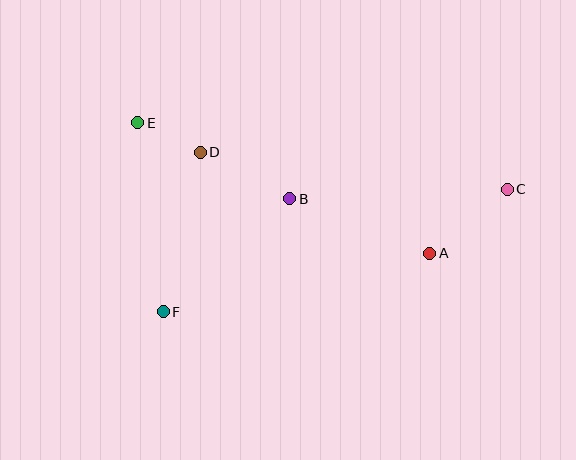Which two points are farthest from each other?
Points C and E are farthest from each other.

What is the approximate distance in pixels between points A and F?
The distance between A and F is approximately 273 pixels.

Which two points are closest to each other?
Points D and E are closest to each other.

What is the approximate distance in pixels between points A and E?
The distance between A and E is approximately 320 pixels.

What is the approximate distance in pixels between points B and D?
The distance between B and D is approximately 101 pixels.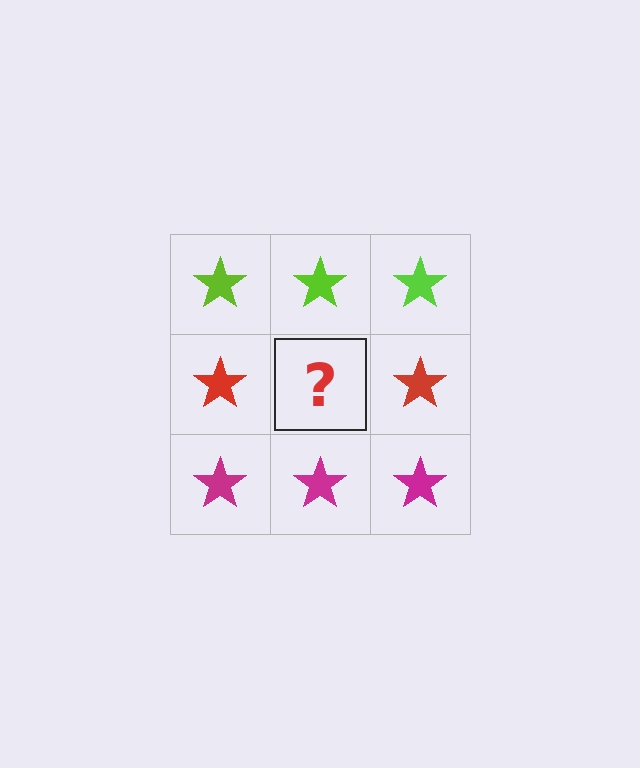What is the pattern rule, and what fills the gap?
The rule is that each row has a consistent color. The gap should be filled with a red star.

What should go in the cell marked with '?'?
The missing cell should contain a red star.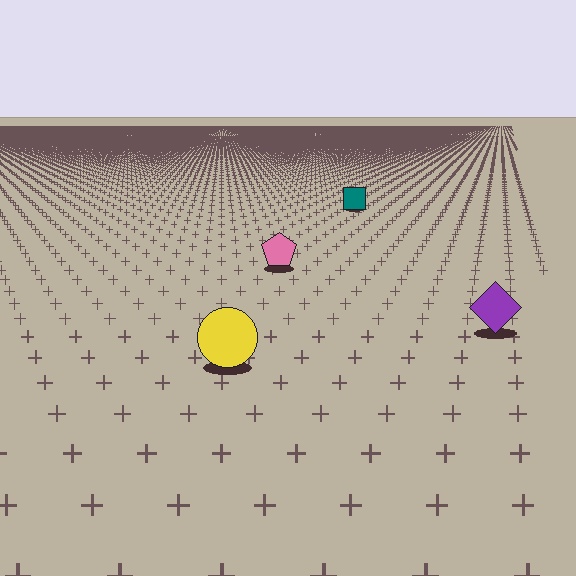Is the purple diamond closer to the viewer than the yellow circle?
No. The yellow circle is closer — you can tell from the texture gradient: the ground texture is coarser near it.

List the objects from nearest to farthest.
From nearest to farthest: the yellow circle, the purple diamond, the pink pentagon, the teal square.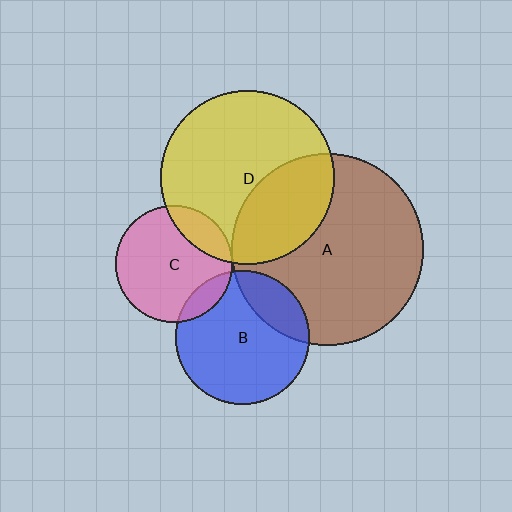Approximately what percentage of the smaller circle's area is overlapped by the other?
Approximately 35%.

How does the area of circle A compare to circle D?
Approximately 1.2 times.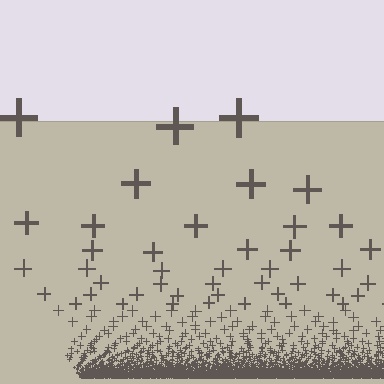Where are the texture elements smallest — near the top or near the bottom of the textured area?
Near the bottom.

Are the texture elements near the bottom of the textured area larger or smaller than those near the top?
Smaller. The gradient is inverted — elements near the bottom are smaller and denser.